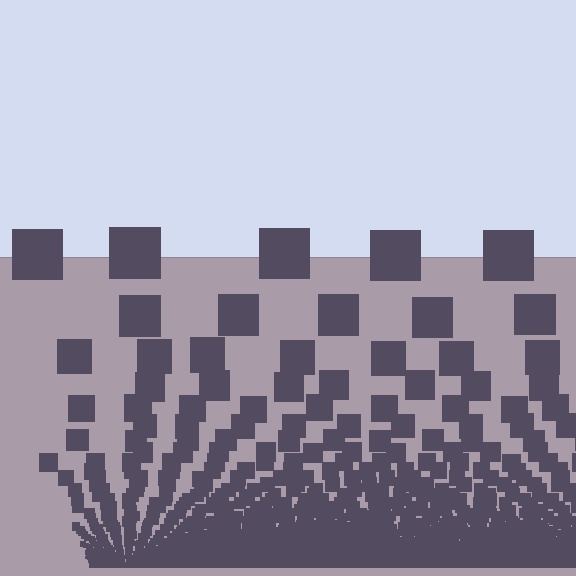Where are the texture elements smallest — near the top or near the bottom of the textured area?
Near the bottom.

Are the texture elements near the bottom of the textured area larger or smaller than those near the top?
Smaller. The gradient is inverted — elements near the bottom are smaller and denser.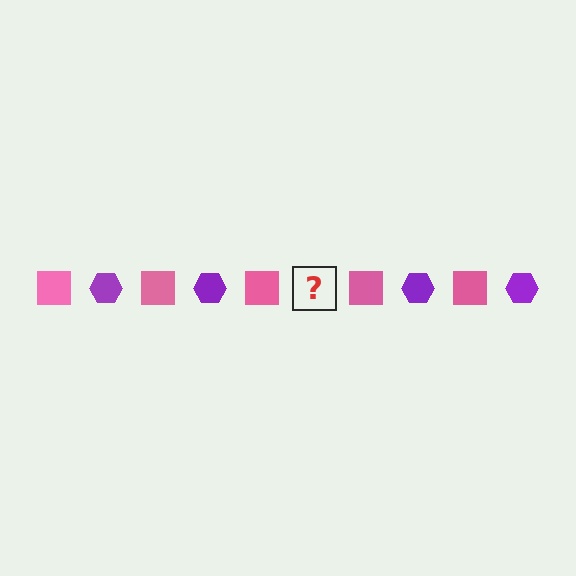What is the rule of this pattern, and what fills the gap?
The rule is that the pattern alternates between pink square and purple hexagon. The gap should be filled with a purple hexagon.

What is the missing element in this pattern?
The missing element is a purple hexagon.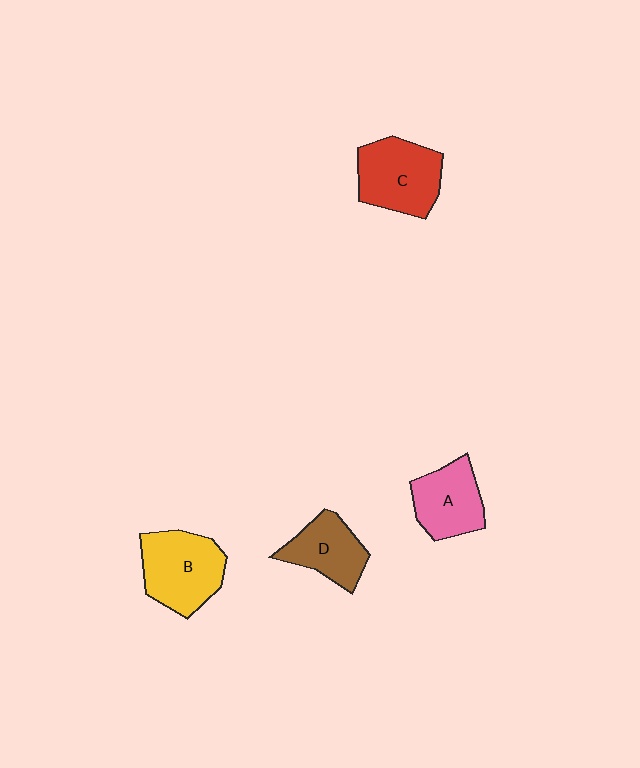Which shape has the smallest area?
Shape D (brown).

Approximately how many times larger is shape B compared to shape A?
Approximately 1.3 times.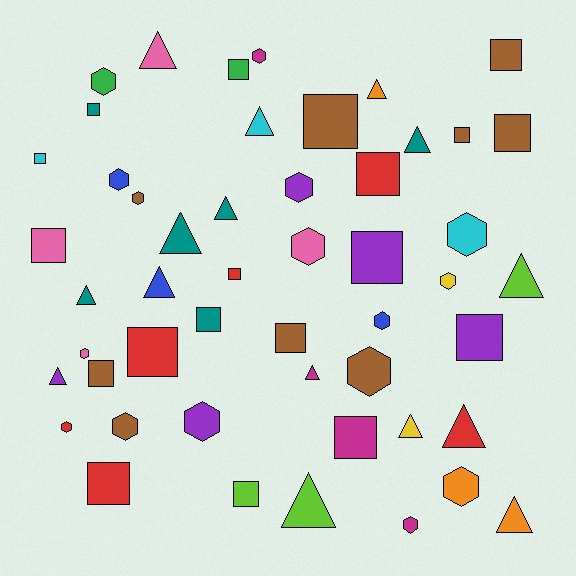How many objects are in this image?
There are 50 objects.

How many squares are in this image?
There are 19 squares.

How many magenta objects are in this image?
There are 4 magenta objects.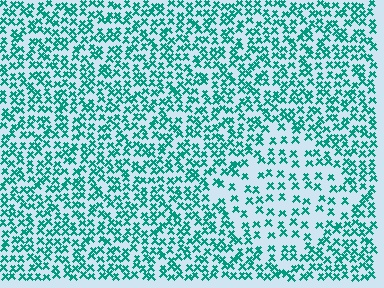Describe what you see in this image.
The image contains small teal elements arranged at two different densities. A diamond-shaped region is visible where the elements are less densely packed than the surrounding area.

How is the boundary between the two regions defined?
The boundary is defined by a change in element density (approximately 1.9x ratio). All elements are the same color, size, and shape.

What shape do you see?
I see a diamond.